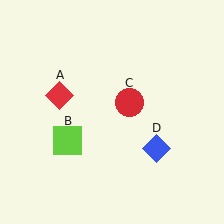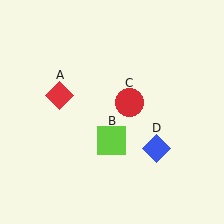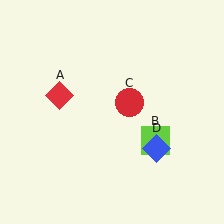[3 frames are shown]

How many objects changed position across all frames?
1 object changed position: lime square (object B).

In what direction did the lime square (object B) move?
The lime square (object B) moved right.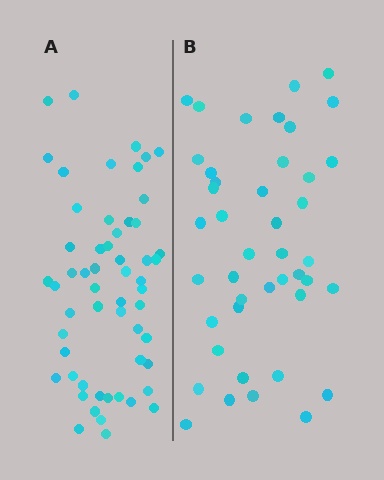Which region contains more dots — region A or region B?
Region A (the left region) has more dots.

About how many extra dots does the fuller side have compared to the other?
Region A has approximately 15 more dots than region B.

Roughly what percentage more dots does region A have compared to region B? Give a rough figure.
About 30% more.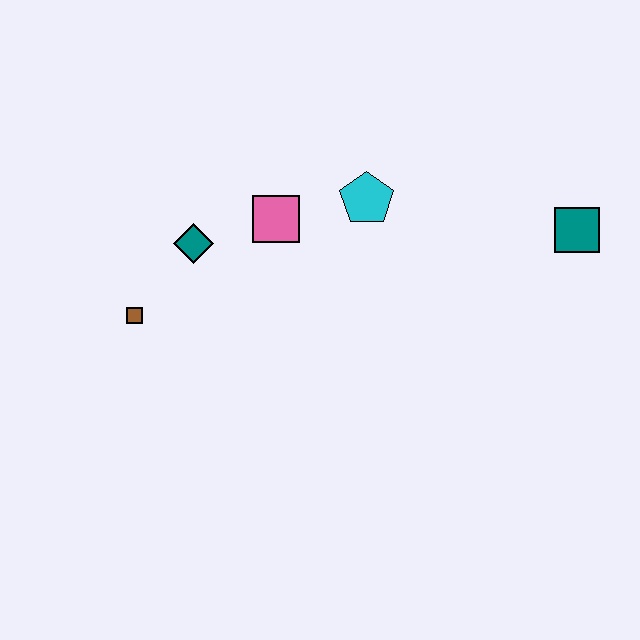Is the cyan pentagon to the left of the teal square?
Yes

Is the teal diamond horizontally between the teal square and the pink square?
No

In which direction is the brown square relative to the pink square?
The brown square is to the left of the pink square.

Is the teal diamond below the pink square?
Yes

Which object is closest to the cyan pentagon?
The pink square is closest to the cyan pentagon.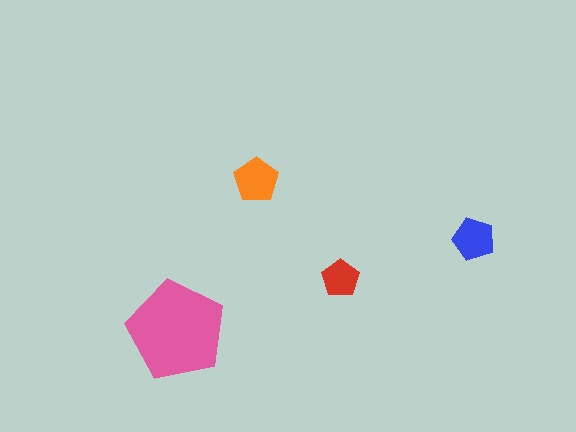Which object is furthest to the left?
The pink pentagon is leftmost.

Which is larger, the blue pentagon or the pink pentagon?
The pink one.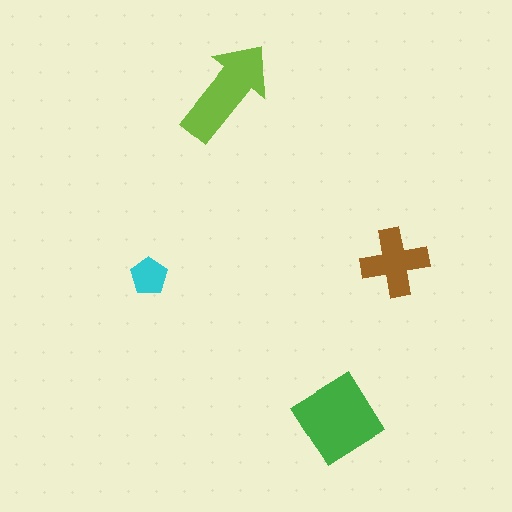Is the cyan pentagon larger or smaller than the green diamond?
Smaller.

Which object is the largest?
The green diamond.